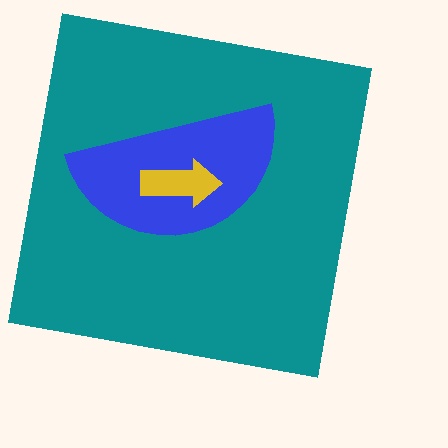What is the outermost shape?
The teal square.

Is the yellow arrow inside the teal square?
Yes.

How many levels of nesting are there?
3.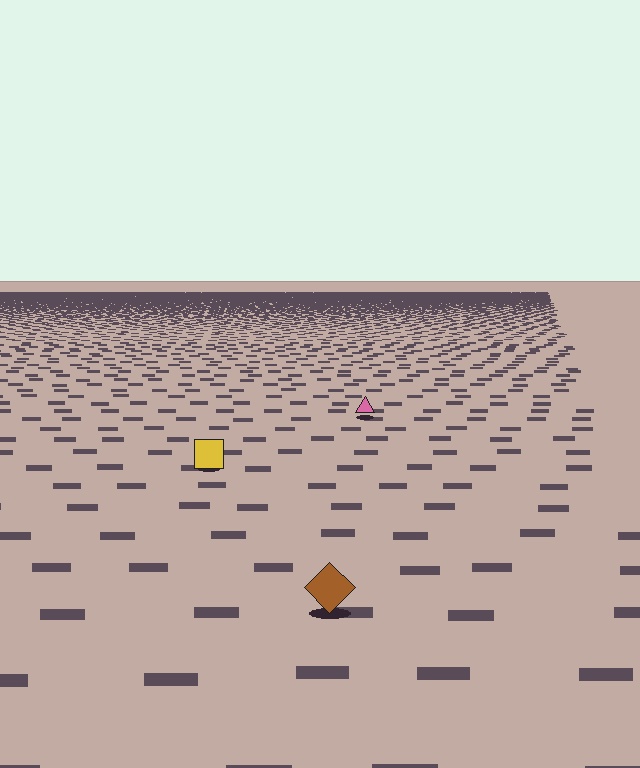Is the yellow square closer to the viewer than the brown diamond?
No. The brown diamond is closer — you can tell from the texture gradient: the ground texture is coarser near it.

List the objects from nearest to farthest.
From nearest to farthest: the brown diamond, the yellow square, the pink triangle.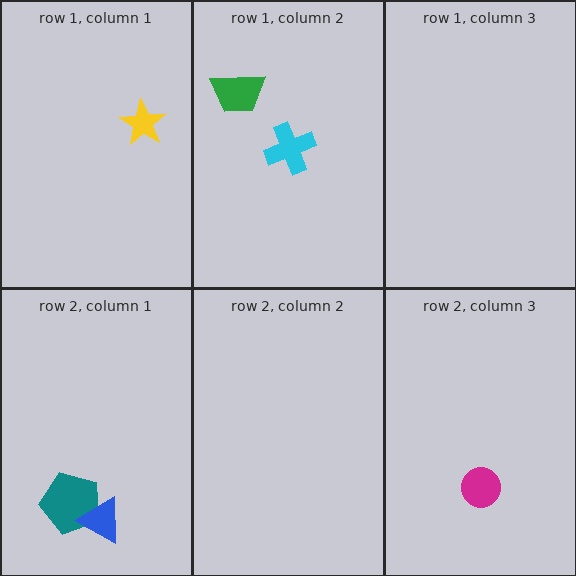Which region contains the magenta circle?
The row 2, column 3 region.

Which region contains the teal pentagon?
The row 2, column 1 region.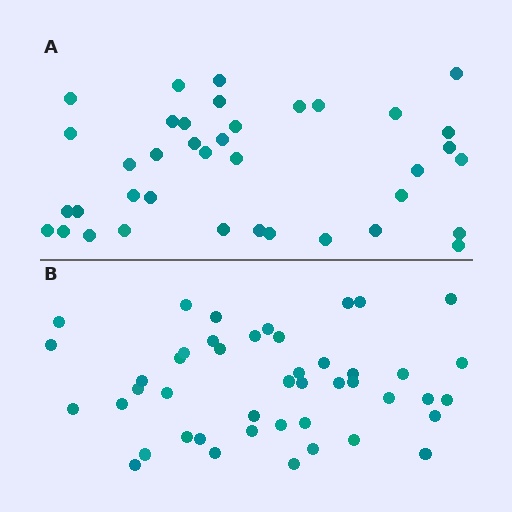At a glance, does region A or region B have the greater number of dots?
Region B (the bottom region) has more dots.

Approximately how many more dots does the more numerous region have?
Region B has roughly 8 or so more dots than region A.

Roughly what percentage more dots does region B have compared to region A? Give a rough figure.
About 20% more.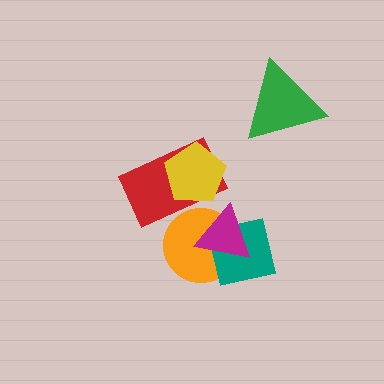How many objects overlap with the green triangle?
0 objects overlap with the green triangle.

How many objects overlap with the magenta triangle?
2 objects overlap with the magenta triangle.